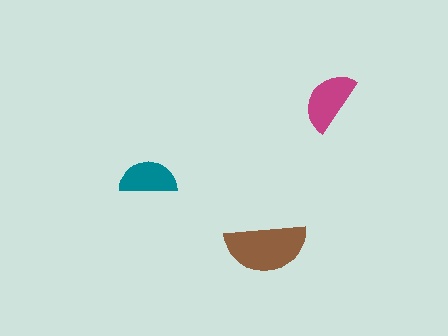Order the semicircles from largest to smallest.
the brown one, the magenta one, the teal one.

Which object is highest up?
The magenta semicircle is topmost.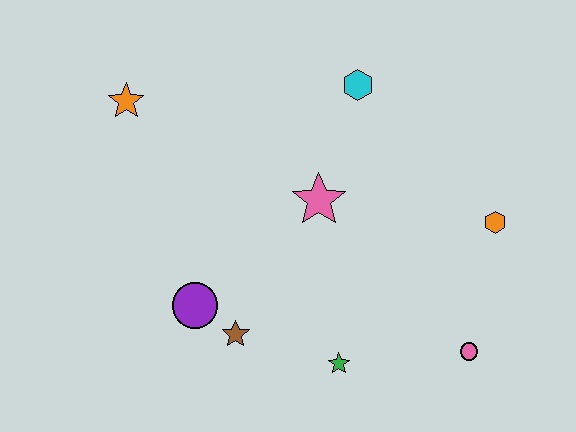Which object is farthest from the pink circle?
The orange star is farthest from the pink circle.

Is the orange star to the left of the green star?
Yes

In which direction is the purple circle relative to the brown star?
The purple circle is to the left of the brown star.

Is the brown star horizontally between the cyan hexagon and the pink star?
No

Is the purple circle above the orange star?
No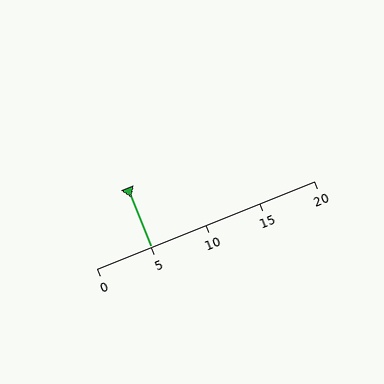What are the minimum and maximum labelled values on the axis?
The axis runs from 0 to 20.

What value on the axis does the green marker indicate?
The marker indicates approximately 5.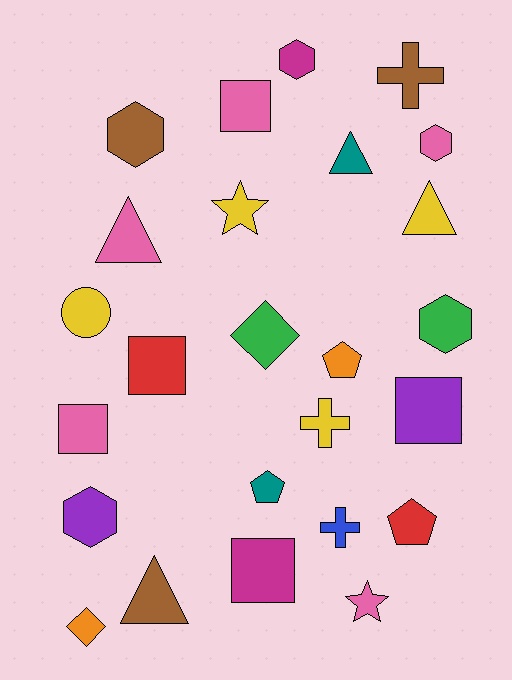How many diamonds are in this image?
There are 2 diamonds.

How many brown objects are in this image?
There are 3 brown objects.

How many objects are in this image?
There are 25 objects.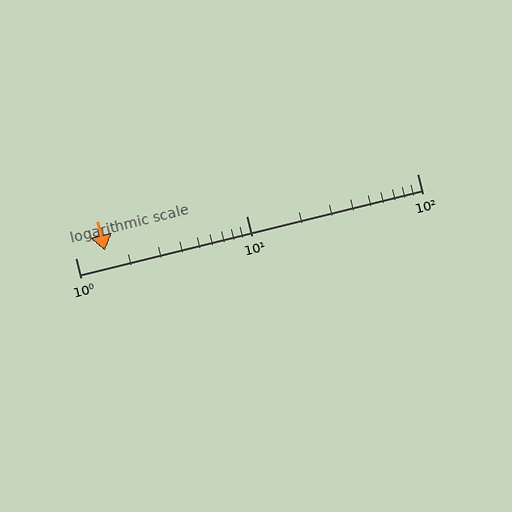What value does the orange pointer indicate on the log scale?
The pointer indicates approximately 1.5.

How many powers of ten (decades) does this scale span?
The scale spans 2 decades, from 1 to 100.